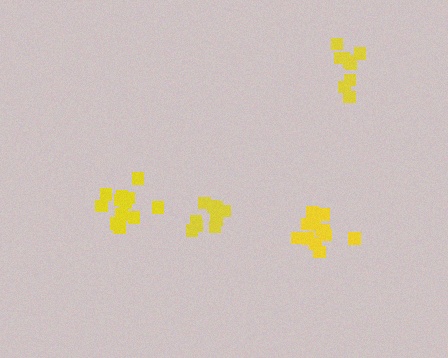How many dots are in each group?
Group 1: 13 dots, Group 2: 9 dots, Group 3: 12 dots, Group 4: 9 dots (43 total).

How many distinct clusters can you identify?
There are 4 distinct clusters.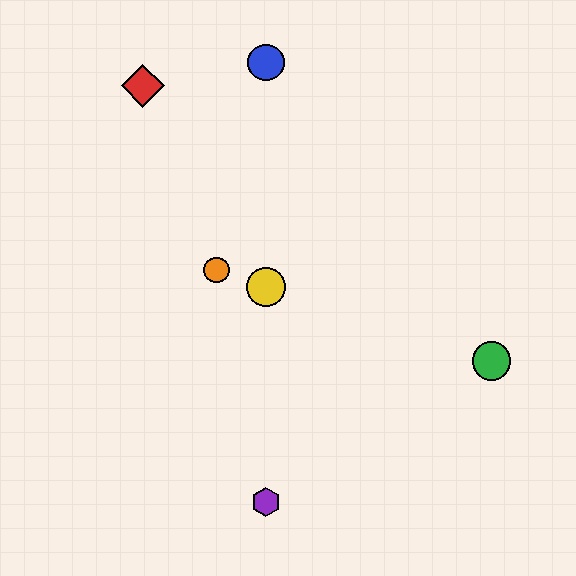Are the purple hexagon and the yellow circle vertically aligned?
Yes, both are at x≈266.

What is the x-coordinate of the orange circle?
The orange circle is at x≈216.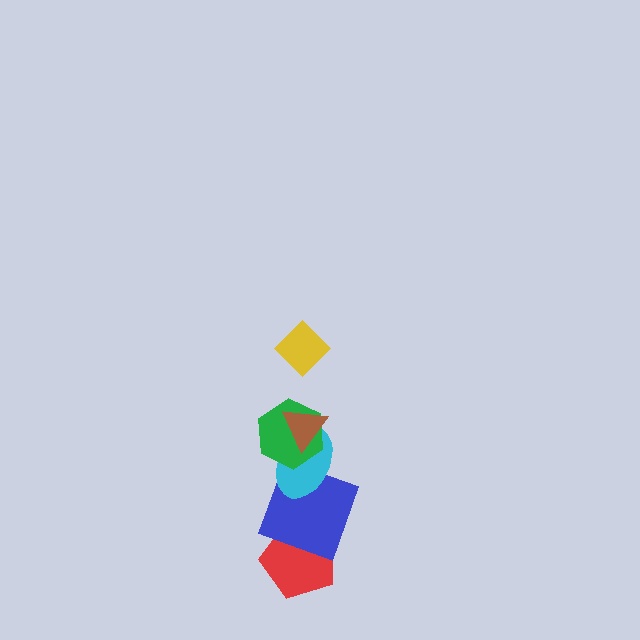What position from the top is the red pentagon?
The red pentagon is 6th from the top.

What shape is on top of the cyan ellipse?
The green hexagon is on top of the cyan ellipse.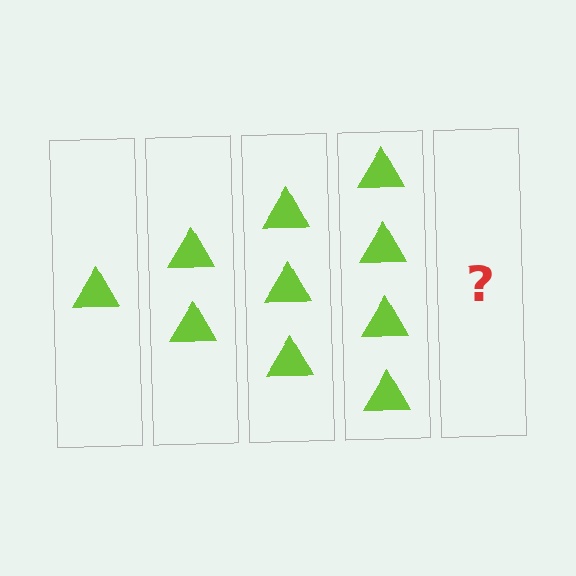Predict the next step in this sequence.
The next step is 5 triangles.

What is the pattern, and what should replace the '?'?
The pattern is that each step adds one more triangle. The '?' should be 5 triangles.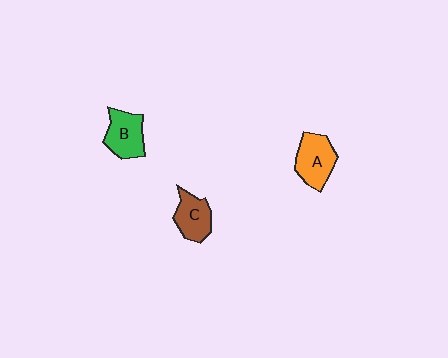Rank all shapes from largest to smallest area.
From largest to smallest: A (orange), B (green), C (brown).